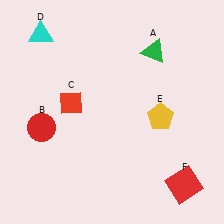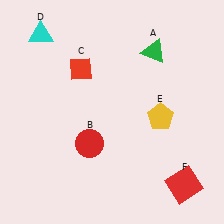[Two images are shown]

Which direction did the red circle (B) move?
The red circle (B) moved right.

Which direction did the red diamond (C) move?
The red diamond (C) moved up.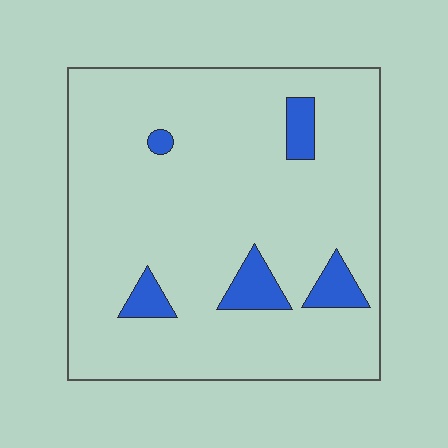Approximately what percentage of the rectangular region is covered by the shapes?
Approximately 10%.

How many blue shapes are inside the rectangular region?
5.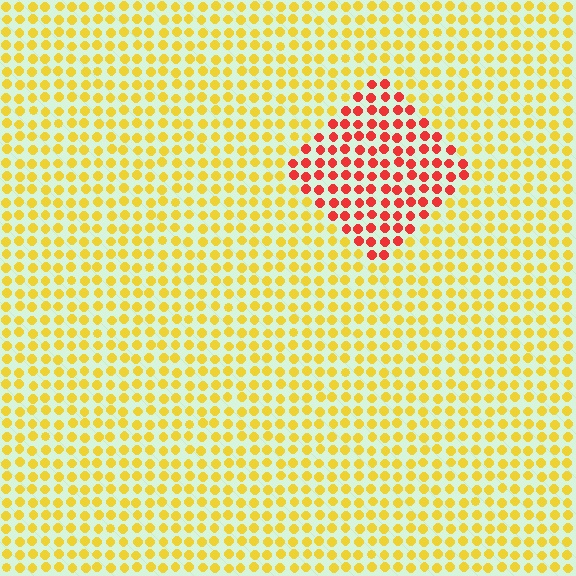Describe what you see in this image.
The image is filled with small yellow elements in a uniform arrangement. A diamond-shaped region is visible where the elements are tinted to a slightly different hue, forming a subtle color boundary.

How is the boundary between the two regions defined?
The boundary is defined purely by a slight shift in hue (about 52 degrees). Spacing, size, and orientation are identical on both sides.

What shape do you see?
I see a diamond.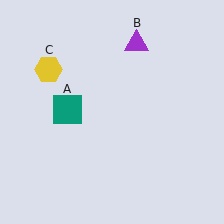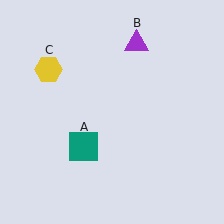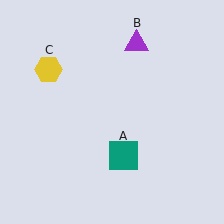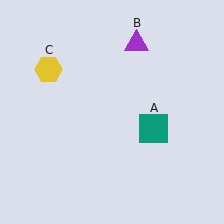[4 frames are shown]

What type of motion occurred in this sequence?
The teal square (object A) rotated counterclockwise around the center of the scene.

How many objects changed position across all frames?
1 object changed position: teal square (object A).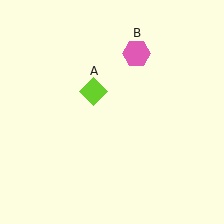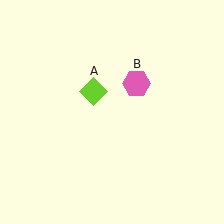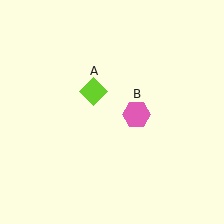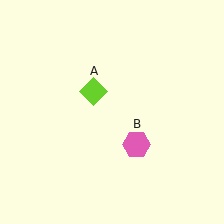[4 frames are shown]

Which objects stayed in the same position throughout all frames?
Lime diamond (object A) remained stationary.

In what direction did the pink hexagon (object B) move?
The pink hexagon (object B) moved down.